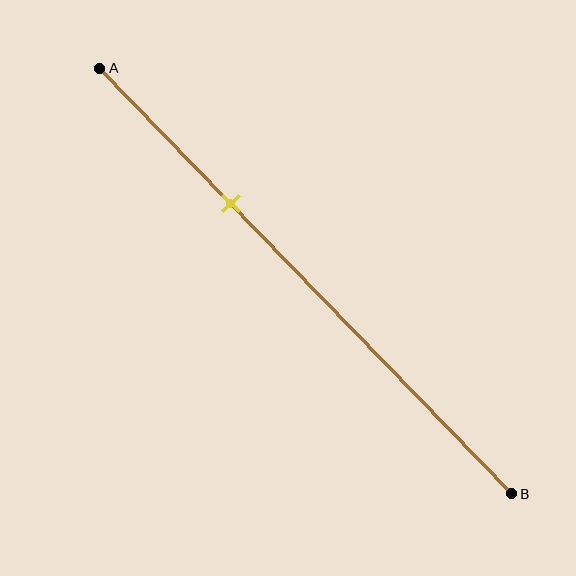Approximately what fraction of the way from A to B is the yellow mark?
The yellow mark is approximately 30% of the way from A to B.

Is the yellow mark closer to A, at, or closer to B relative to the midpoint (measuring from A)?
The yellow mark is closer to point A than the midpoint of segment AB.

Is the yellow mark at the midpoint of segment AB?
No, the mark is at about 30% from A, not at the 50% midpoint.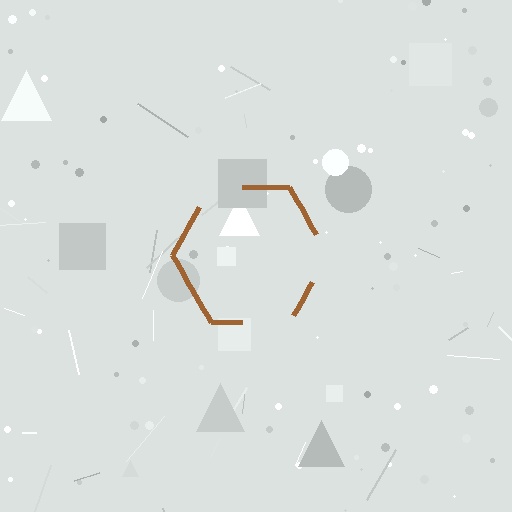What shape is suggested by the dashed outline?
The dashed outline suggests a hexagon.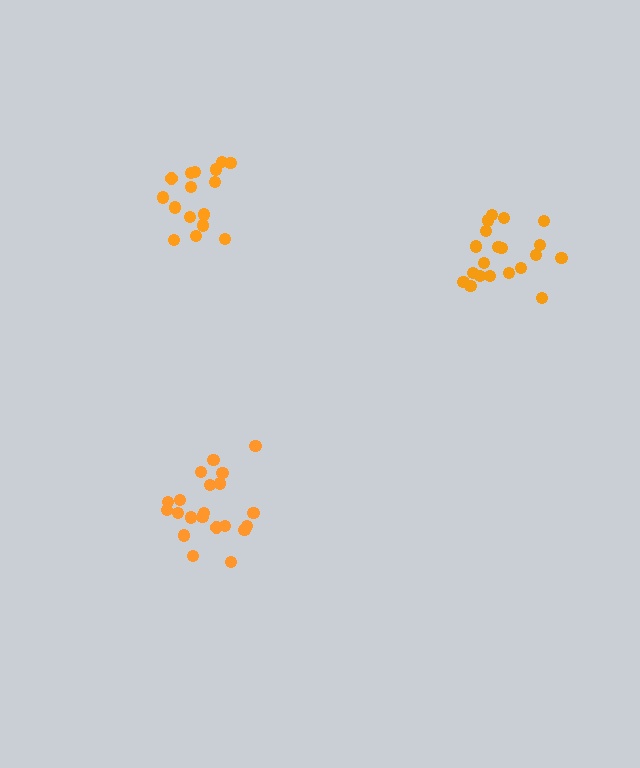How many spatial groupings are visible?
There are 3 spatial groupings.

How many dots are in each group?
Group 1: 20 dots, Group 2: 16 dots, Group 3: 21 dots (57 total).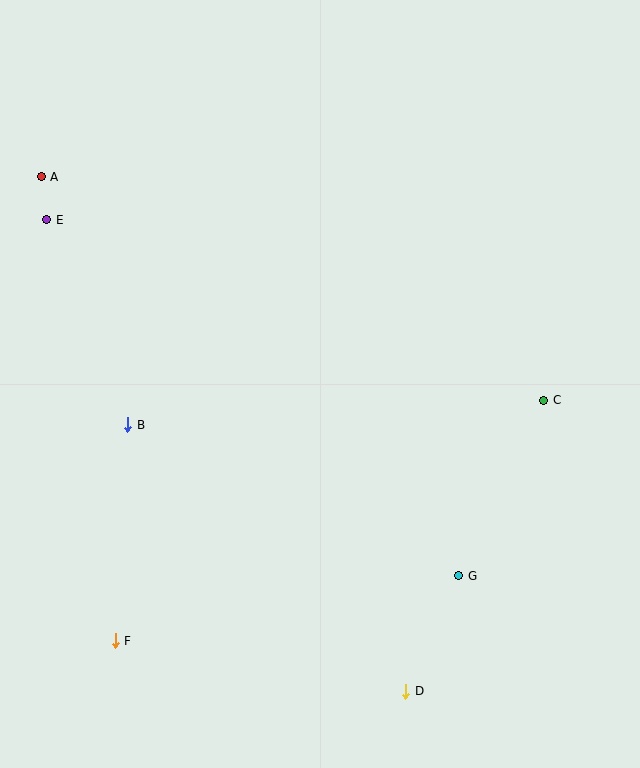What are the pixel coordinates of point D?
Point D is at (406, 691).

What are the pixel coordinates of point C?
Point C is at (544, 400).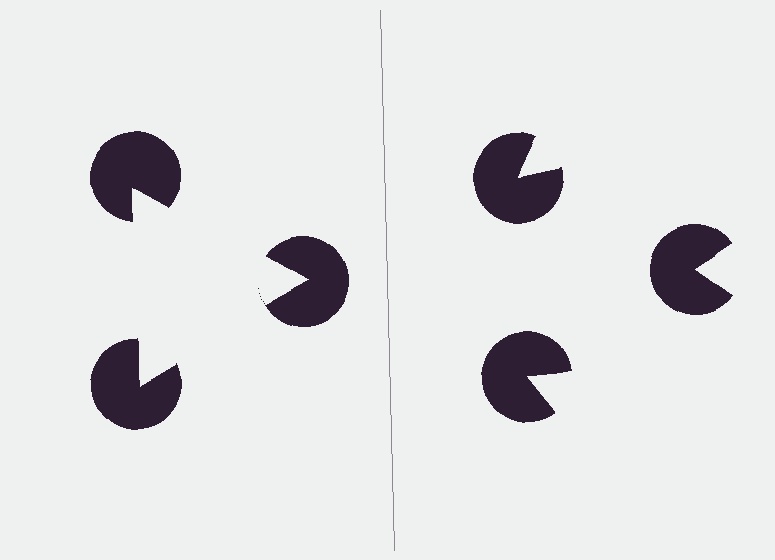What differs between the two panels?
The pac-man discs are positioned identically on both sides; only the wedge orientations differ. On the left they align to a triangle; on the right they are misaligned.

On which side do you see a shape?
An illusory triangle appears on the left side. On the right side the wedge cuts are rotated, so no coherent shape forms.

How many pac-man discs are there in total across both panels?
6 — 3 on each side.